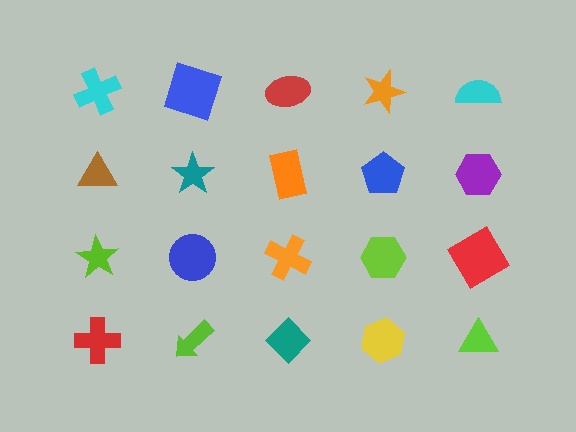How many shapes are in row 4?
5 shapes.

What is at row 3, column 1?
A lime star.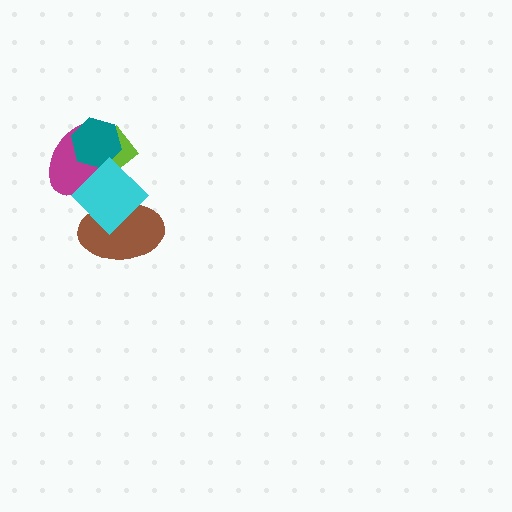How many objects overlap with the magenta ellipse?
3 objects overlap with the magenta ellipse.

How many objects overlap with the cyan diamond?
4 objects overlap with the cyan diamond.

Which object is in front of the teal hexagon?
The cyan diamond is in front of the teal hexagon.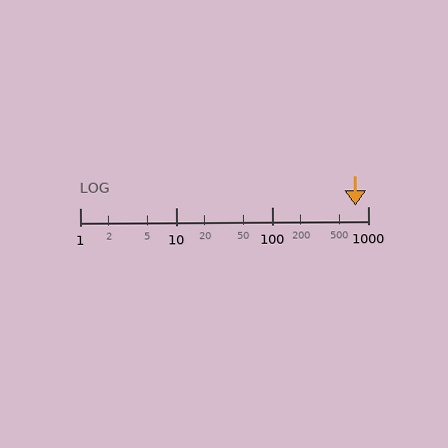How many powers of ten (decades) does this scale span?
The scale spans 3 decades, from 1 to 1000.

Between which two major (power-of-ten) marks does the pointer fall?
The pointer is between 100 and 1000.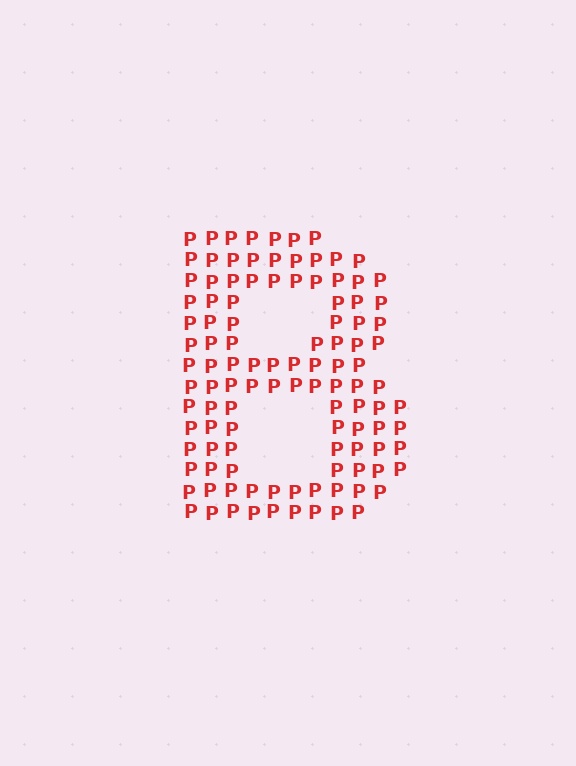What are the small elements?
The small elements are letter P's.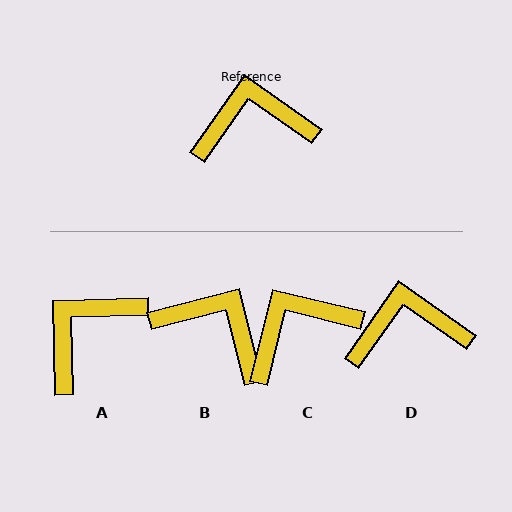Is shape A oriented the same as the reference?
No, it is off by about 36 degrees.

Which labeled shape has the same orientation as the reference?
D.